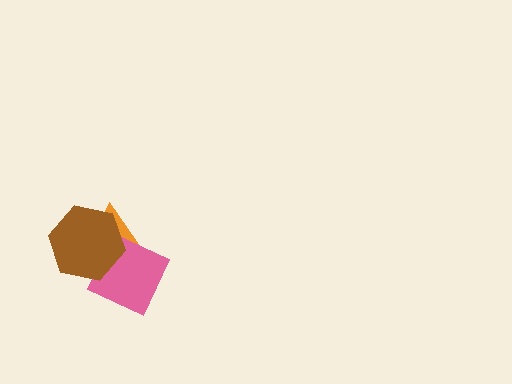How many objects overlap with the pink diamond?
2 objects overlap with the pink diamond.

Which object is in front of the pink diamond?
The brown hexagon is in front of the pink diamond.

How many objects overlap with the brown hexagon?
2 objects overlap with the brown hexagon.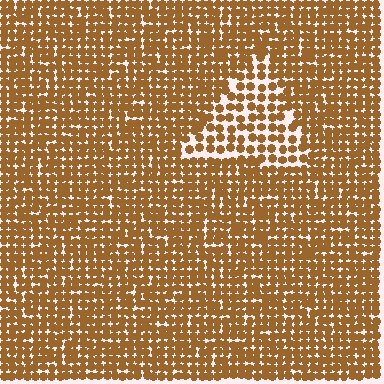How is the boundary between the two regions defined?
The boundary is defined by a change in element density (approximately 1.7x ratio). All elements are the same color, size, and shape.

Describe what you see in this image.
The image contains small brown elements arranged at two different densities. A triangle-shaped region is visible where the elements are less densely packed than the surrounding area.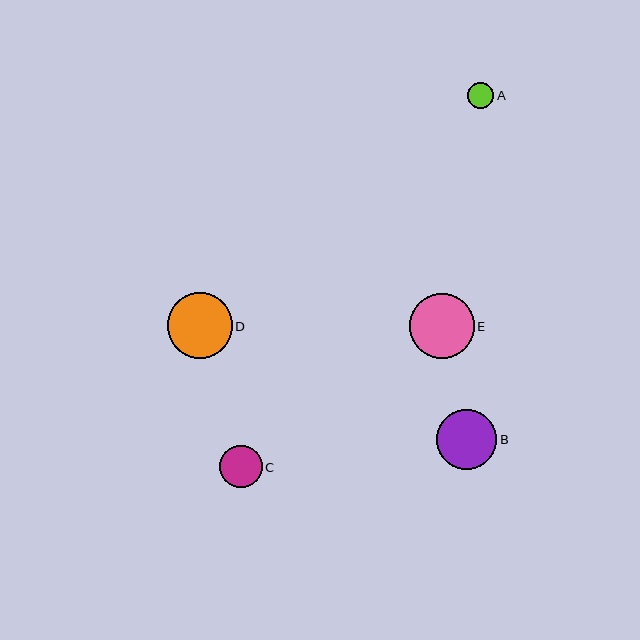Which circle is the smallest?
Circle A is the smallest with a size of approximately 26 pixels.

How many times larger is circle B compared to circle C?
Circle B is approximately 1.4 times the size of circle C.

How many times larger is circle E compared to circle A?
Circle E is approximately 2.5 times the size of circle A.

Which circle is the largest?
Circle E is the largest with a size of approximately 65 pixels.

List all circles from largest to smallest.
From largest to smallest: E, D, B, C, A.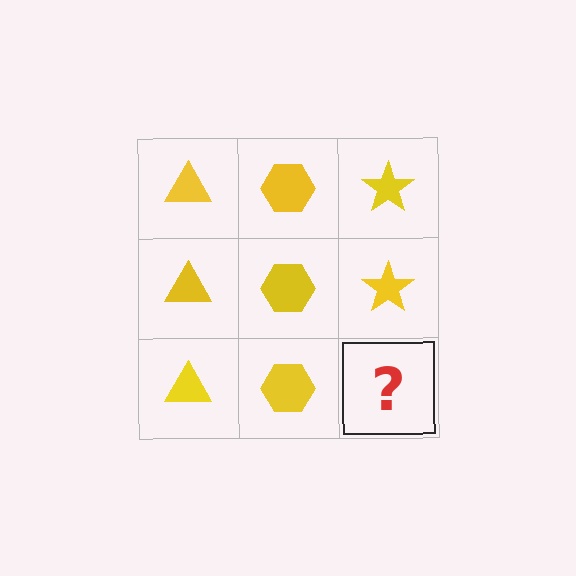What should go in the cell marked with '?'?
The missing cell should contain a yellow star.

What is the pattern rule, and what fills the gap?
The rule is that each column has a consistent shape. The gap should be filled with a yellow star.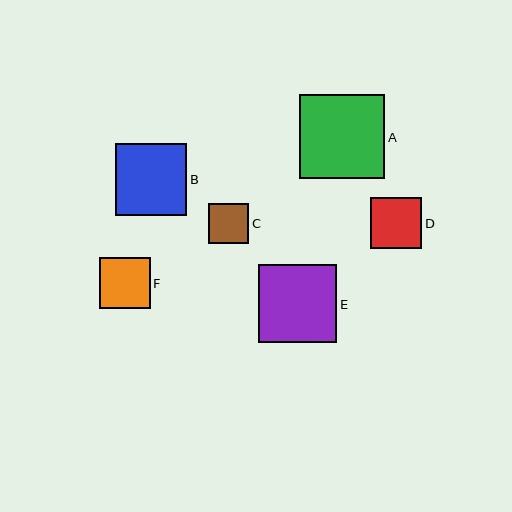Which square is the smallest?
Square C is the smallest with a size of approximately 40 pixels.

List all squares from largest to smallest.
From largest to smallest: A, E, B, F, D, C.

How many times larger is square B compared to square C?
Square B is approximately 1.8 times the size of square C.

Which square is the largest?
Square A is the largest with a size of approximately 85 pixels.